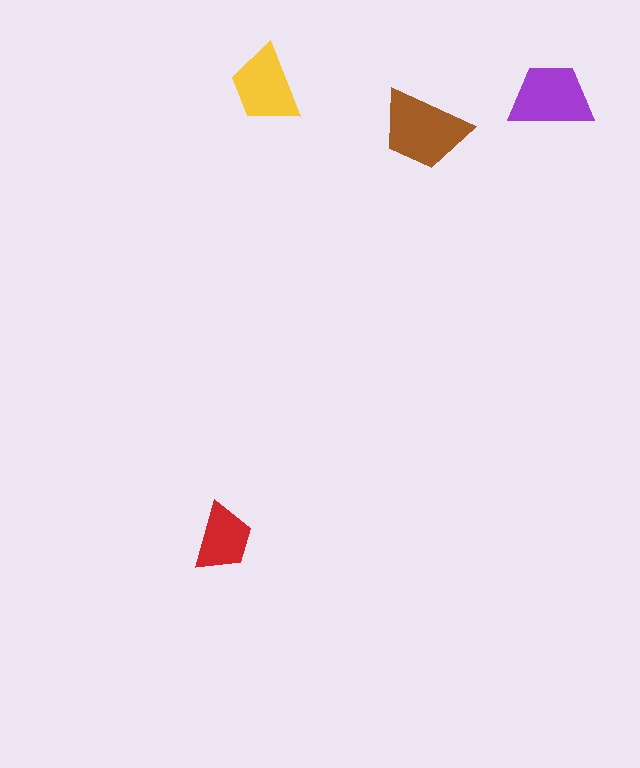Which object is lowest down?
The red trapezoid is bottommost.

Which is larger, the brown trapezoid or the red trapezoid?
The brown one.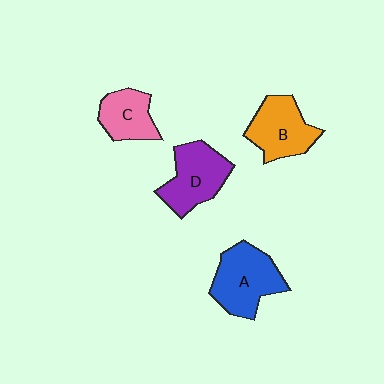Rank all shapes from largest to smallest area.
From largest to smallest: A (blue), D (purple), B (orange), C (pink).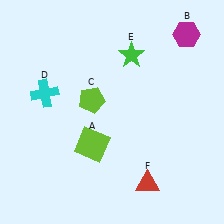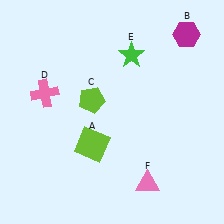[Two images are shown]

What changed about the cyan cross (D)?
In Image 1, D is cyan. In Image 2, it changed to pink.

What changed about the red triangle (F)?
In Image 1, F is red. In Image 2, it changed to pink.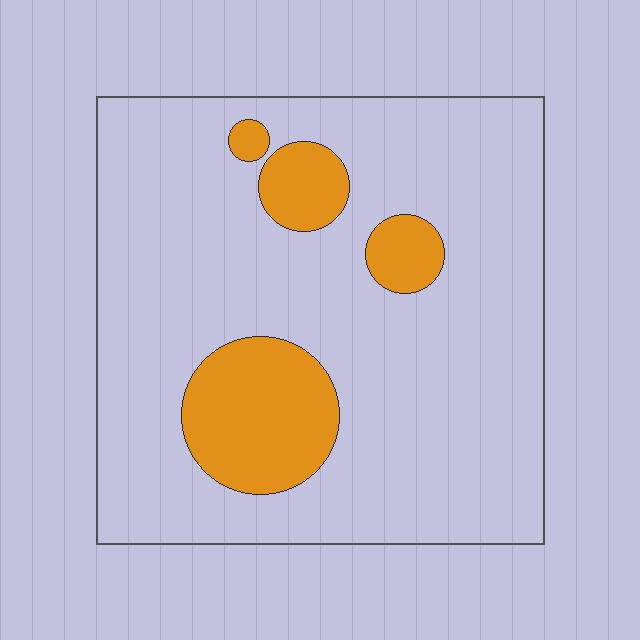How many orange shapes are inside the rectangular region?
4.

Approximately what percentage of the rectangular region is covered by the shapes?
Approximately 15%.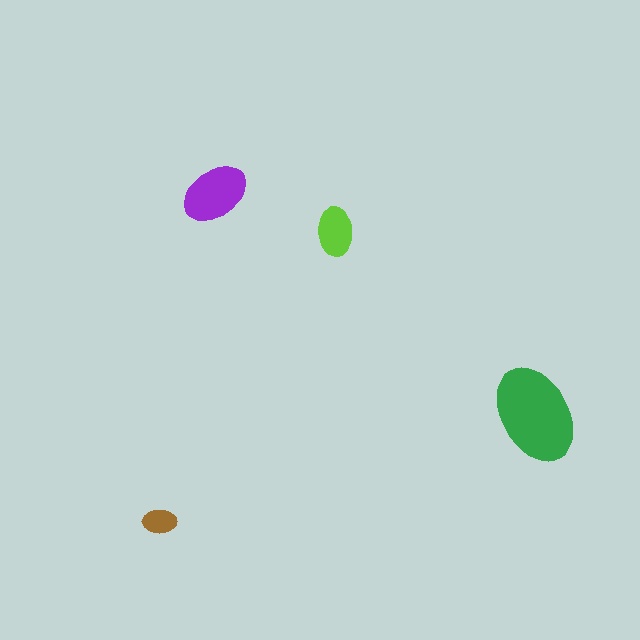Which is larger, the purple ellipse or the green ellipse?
The green one.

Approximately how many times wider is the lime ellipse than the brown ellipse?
About 1.5 times wider.